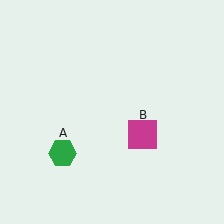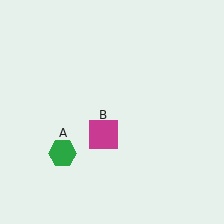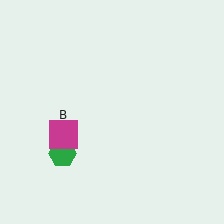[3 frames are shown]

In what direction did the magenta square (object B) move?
The magenta square (object B) moved left.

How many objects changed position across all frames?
1 object changed position: magenta square (object B).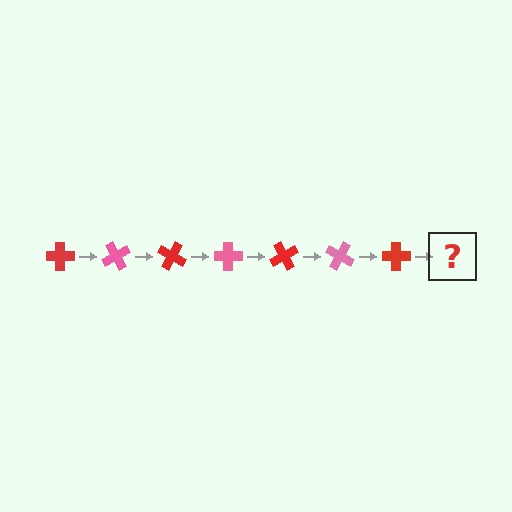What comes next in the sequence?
The next element should be a pink cross, rotated 420 degrees from the start.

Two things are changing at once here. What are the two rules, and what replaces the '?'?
The two rules are that it rotates 60 degrees each step and the color cycles through red and pink. The '?' should be a pink cross, rotated 420 degrees from the start.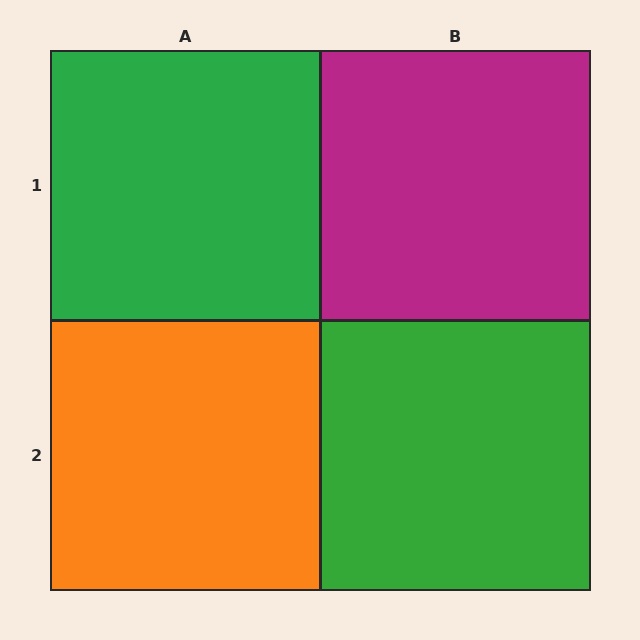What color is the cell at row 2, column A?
Orange.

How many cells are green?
2 cells are green.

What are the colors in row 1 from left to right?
Green, magenta.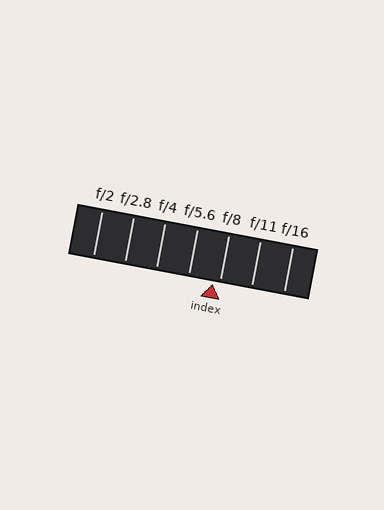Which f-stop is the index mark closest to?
The index mark is closest to f/8.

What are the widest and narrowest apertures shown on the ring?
The widest aperture shown is f/2 and the narrowest is f/16.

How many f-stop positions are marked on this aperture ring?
There are 7 f-stop positions marked.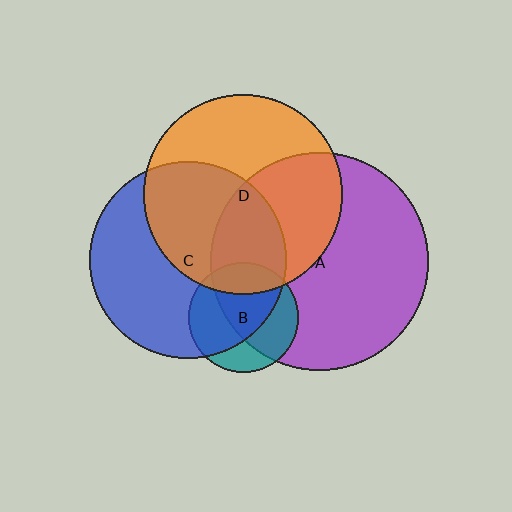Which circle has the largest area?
Circle A (purple).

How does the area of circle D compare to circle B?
Approximately 3.3 times.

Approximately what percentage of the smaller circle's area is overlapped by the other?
Approximately 45%.